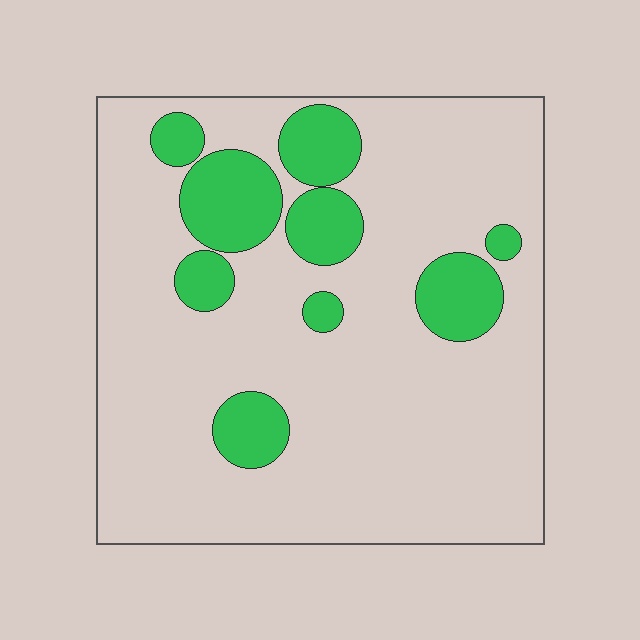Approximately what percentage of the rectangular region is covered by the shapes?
Approximately 20%.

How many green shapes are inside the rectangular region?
9.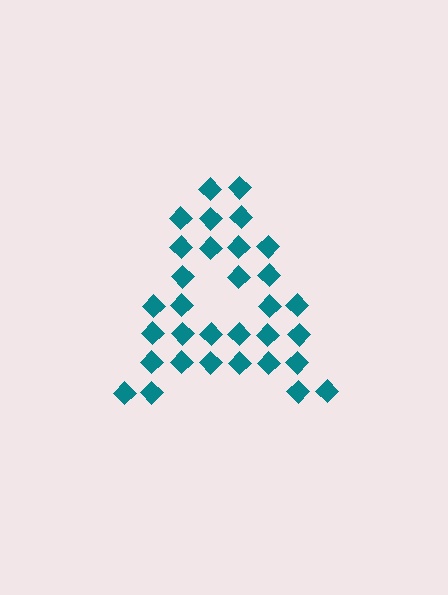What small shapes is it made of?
It is made of small diamonds.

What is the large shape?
The large shape is the letter A.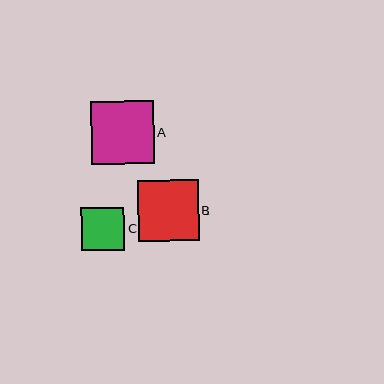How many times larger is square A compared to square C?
Square A is approximately 1.5 times the size of square C.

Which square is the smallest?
Square C is the smallest with a size of approximately 43 pixels.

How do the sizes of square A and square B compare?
Square A and square B are approximately the same size.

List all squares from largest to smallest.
From largest to smallest: A, B, C.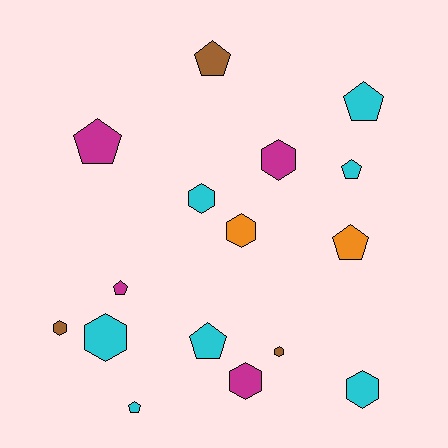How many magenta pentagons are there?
There are 2 magenta pentagons.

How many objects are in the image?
There are 16 objects.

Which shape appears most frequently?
Pentagon, with 8 objects.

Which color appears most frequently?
Cyan, with 7 objects.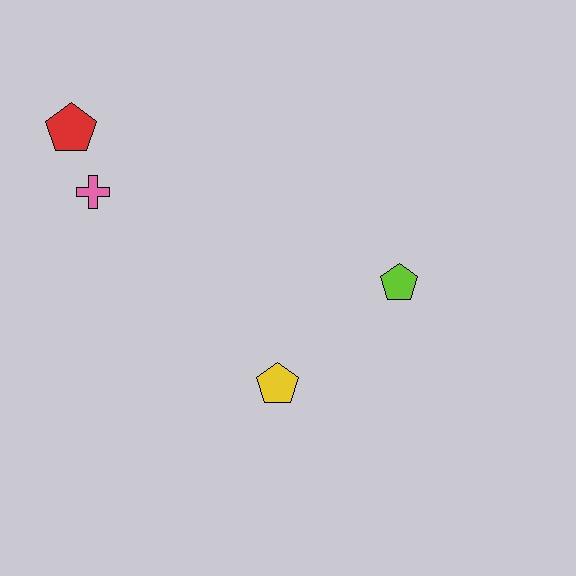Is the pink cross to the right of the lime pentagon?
No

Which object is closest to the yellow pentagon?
The lime pentagon is closest to the yellow pentagon.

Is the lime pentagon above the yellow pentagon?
Yes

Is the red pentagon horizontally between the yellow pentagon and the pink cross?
No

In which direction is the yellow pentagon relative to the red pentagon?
The yellow pentagon is below the red pentagon.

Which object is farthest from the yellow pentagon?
The red pentagon is farthest from the yellow pentagon.